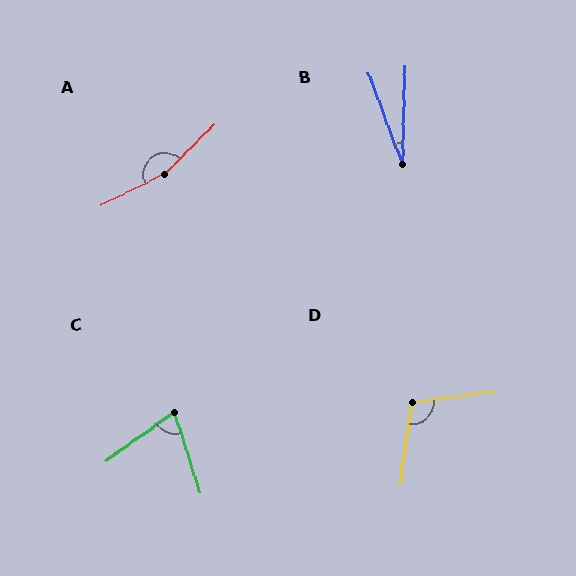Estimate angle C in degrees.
Approximately 72 degrees.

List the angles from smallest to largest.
B (22°), C (72°), D (106°), A (161°).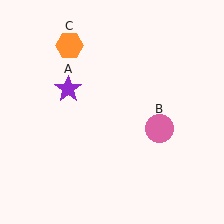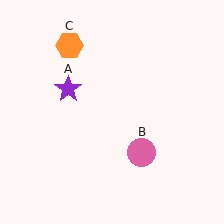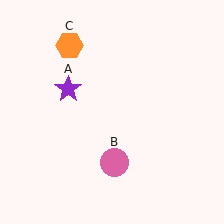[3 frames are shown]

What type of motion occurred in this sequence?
The pink circle (object B) rotated clockwise around the center of the scene.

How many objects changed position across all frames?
1 object changed position: pink circle (object B).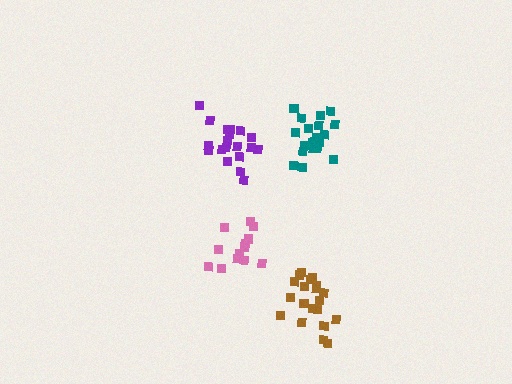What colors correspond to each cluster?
The clusters are colored: pink, teal, purple, brown.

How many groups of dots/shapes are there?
There are 4 groups.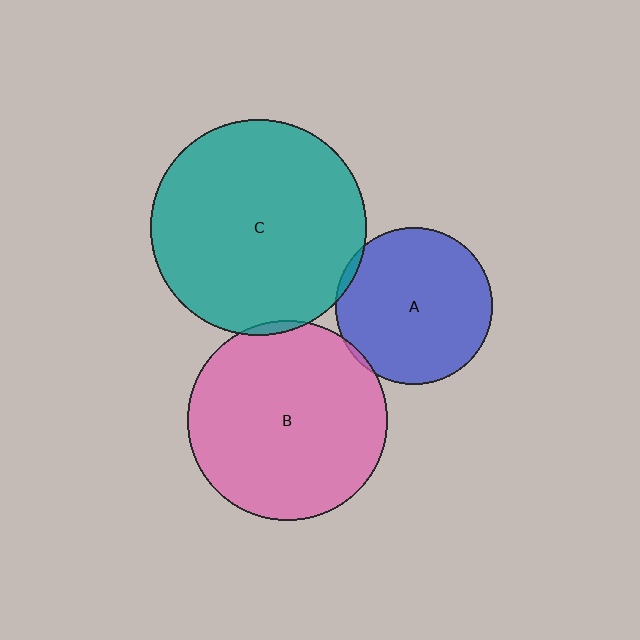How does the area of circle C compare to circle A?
Approximately 1.9 times.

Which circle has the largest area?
Circle C (teal).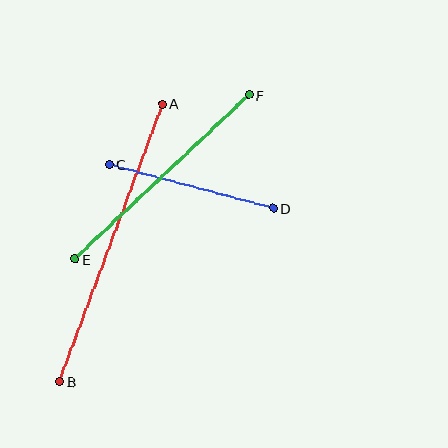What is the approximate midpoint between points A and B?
The midpoint is at approximately (111, 243) pixels.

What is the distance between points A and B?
The distance is approximately 296 pixels.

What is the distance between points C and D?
The distance is approximately 170 pixels.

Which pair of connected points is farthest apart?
Points A and B are farthest apart.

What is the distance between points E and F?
The distance is approximately 240 pixels.